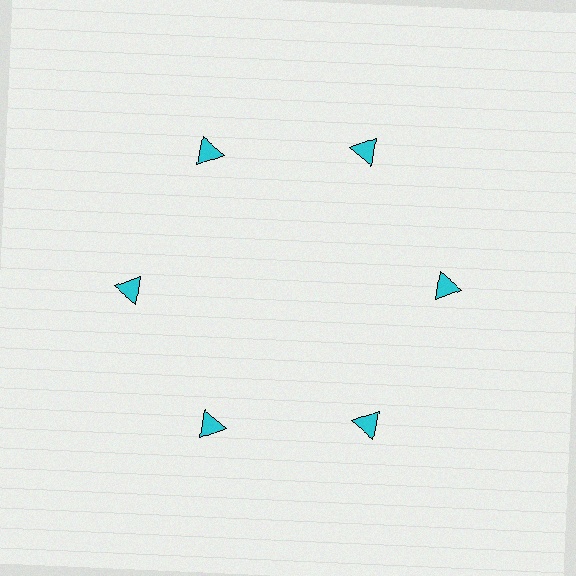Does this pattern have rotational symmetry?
Yes, this pattern has 6-fold rotational symmetry. It looks the same after rotating 60 degrees around the center.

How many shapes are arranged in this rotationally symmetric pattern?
There are 6 shapes, arranged in 6 groups of 1.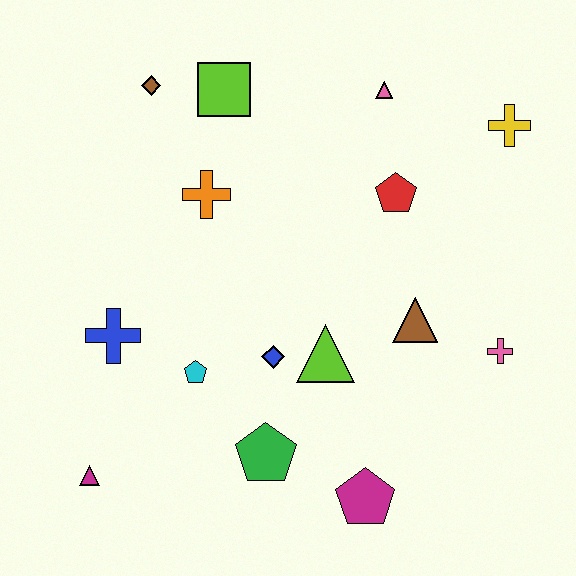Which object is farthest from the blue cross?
The yellow cross is farthest from the blue cross.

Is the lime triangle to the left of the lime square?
No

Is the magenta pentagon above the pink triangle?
No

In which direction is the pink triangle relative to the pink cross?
The pink triangle is above the pink cross.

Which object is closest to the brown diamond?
The lime square is closest to the brown diamond.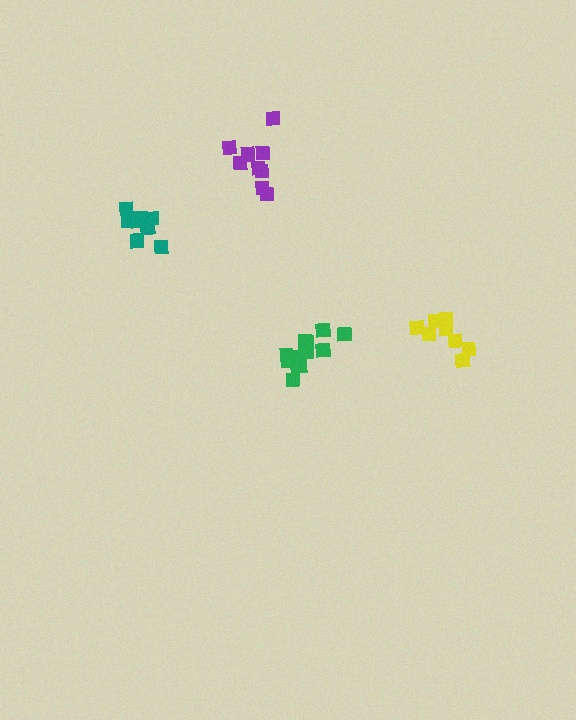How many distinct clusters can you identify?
There are 4 distinct clusters.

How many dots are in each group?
Group 1: 8 dots, Group 2: 13 dots, Group 3: 9 dots, Group 4: 9 dots (39 total).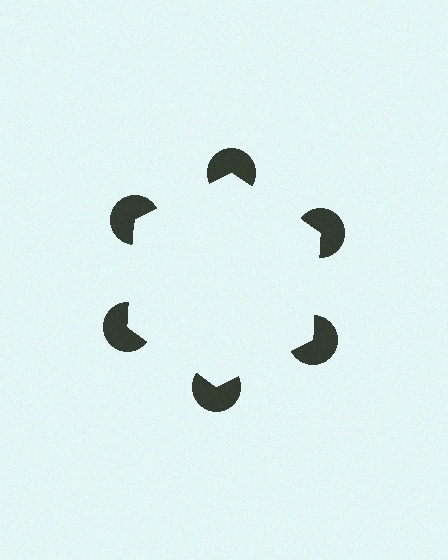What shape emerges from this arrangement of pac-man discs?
An illusory hexagon — its edges are inferred from the aligned wedge cuts in the pac-man discs, not physically drawn.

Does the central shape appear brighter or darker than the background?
It typically appears slightly brighter than the background, even though no actual brightness change is drawn.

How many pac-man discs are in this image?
There are 6 — one at each vertex of the illusory hexagon.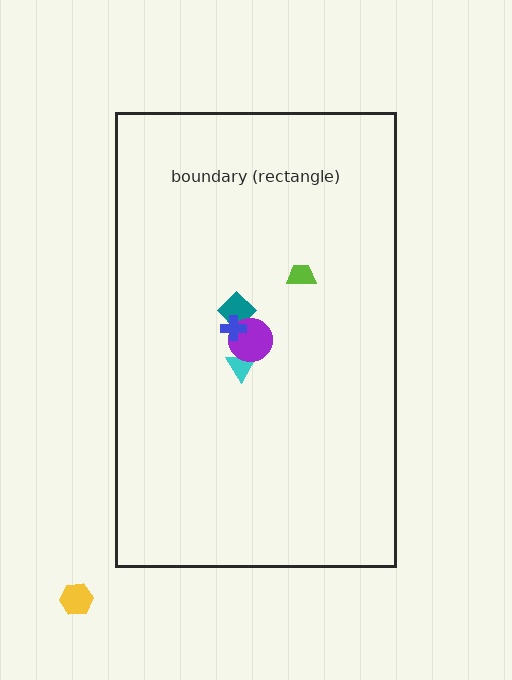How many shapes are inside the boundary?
5 inside, 1 outside.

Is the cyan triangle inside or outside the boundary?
Inside.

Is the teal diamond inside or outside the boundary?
Inside.